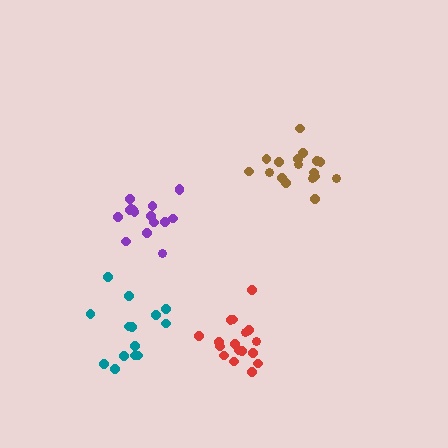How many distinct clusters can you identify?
There are 4 distinct clusters.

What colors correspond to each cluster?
The clusters are colored: brown, teal, purple, red.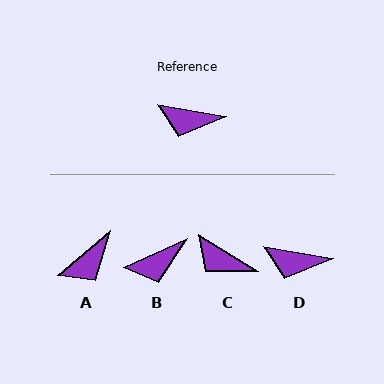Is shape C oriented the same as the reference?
No, it is off by about 22 degrees.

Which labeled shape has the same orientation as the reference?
D.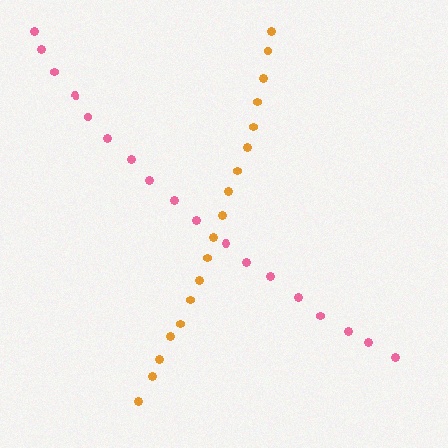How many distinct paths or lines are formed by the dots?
There are 2 distinct paths.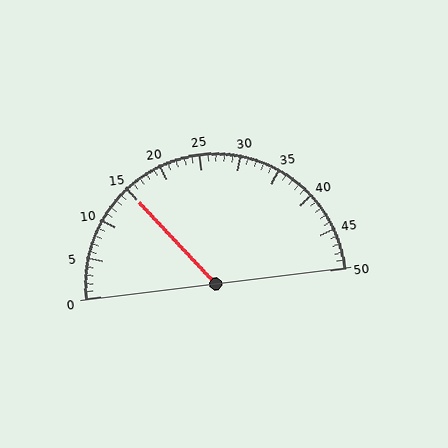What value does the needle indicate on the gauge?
The needle indicates approximately 15.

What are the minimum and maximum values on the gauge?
The gauge ranges from 0 to 50.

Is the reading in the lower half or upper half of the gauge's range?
The reading is in the lower half of the range (0 to 50).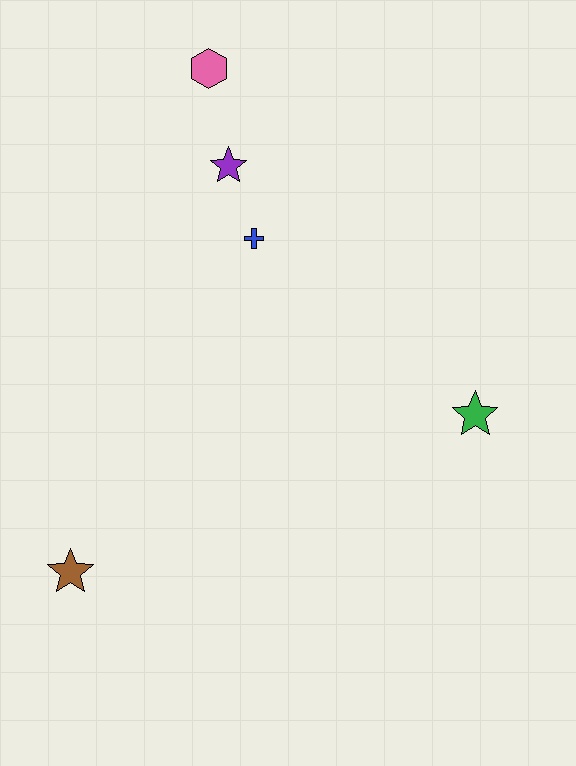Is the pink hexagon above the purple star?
Yes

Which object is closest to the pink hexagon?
The purple star is closest to the pink hexagon.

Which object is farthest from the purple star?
The brown star is farthest from the purple star.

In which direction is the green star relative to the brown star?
The green star is to the right of the brown star.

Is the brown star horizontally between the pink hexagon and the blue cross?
No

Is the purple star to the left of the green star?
Yes